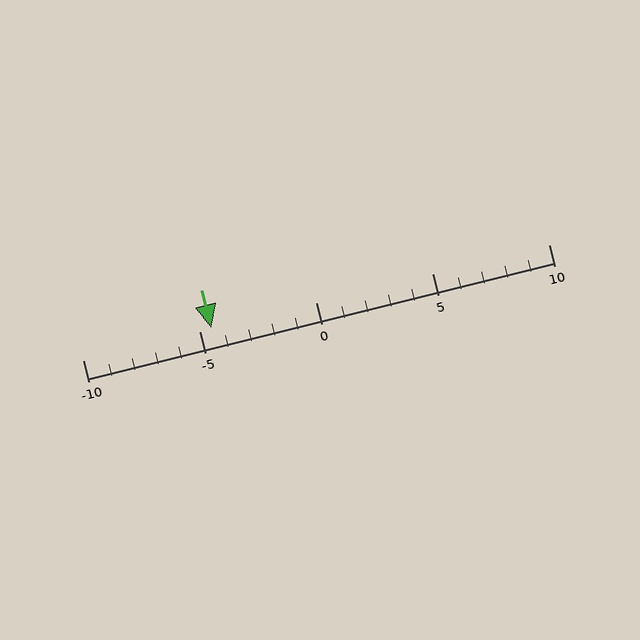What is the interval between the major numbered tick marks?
The major tick marks are spaced 5 units apart.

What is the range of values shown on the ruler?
The ruler shows values from -10 to 10.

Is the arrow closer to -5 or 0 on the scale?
The arrow is closer to -5.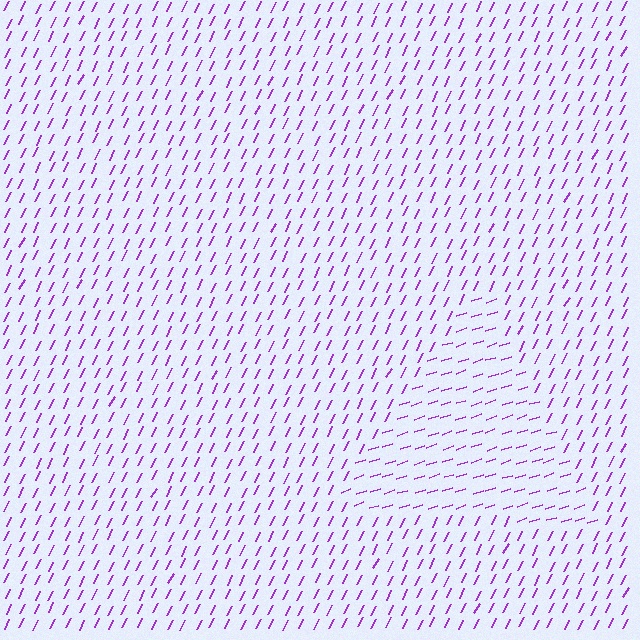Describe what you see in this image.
The image is filled with small purple line segments. A triangle region in the image has lines oriented differently from the surrounding lines, creating a visible texture boundary.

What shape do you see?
I see a triangle.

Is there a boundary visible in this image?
Yes, there is a texture boundary formed by a change in line orientation.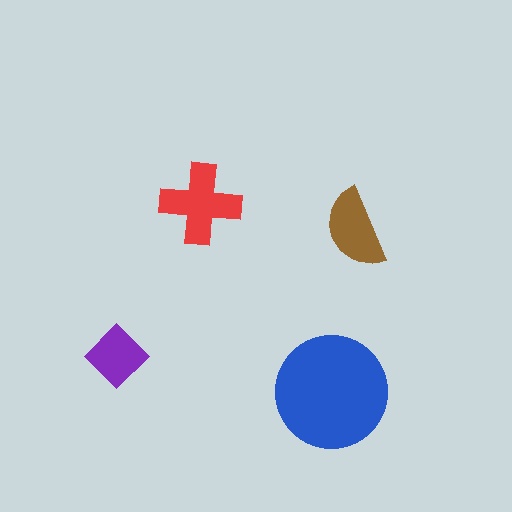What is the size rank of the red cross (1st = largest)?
2nd.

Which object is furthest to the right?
The brown semicircle is rightmost.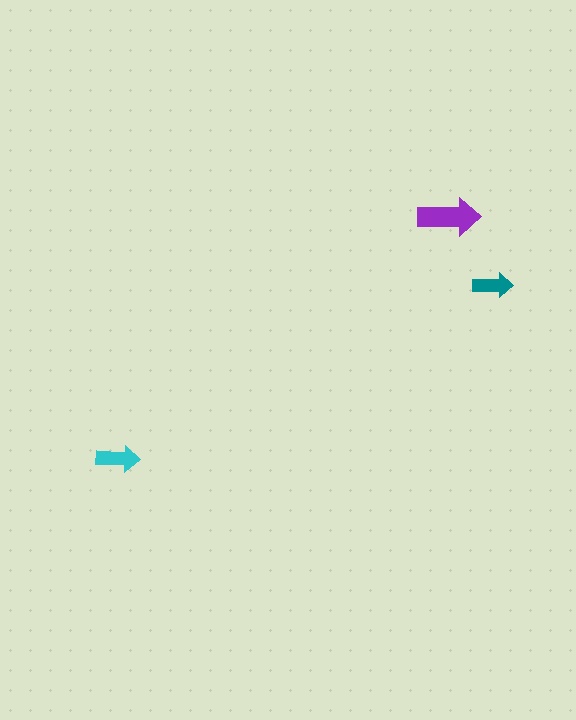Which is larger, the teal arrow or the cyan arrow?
The cyan one.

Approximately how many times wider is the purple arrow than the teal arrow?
About 1.5 times wider.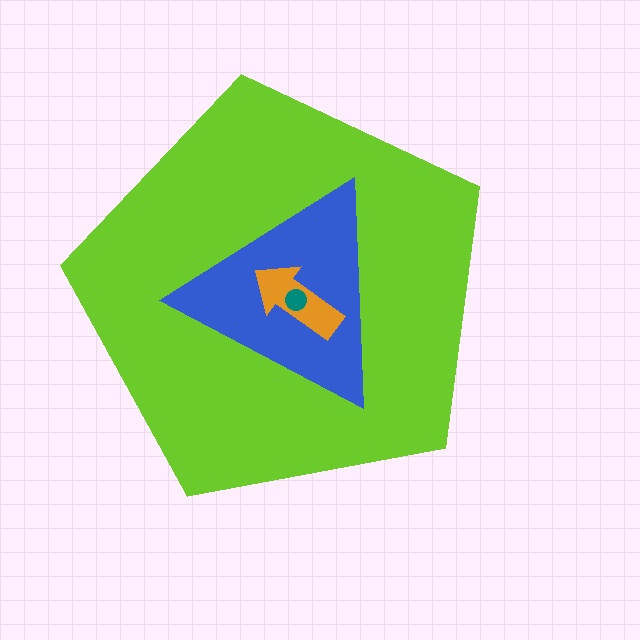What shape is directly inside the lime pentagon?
The blue triangle.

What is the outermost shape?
The lime pentagon.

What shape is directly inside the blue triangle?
The orange arrow.